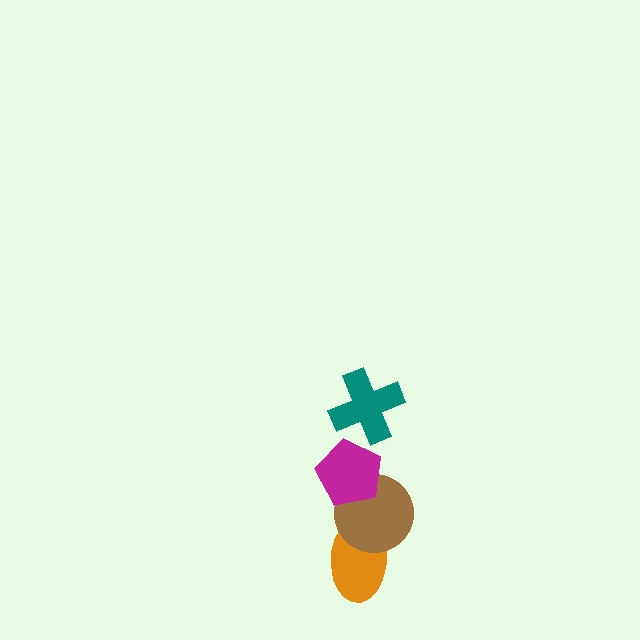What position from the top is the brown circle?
The brown circle is 3rd from the top.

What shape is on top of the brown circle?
The magenta pentagon is on top of the brown circle.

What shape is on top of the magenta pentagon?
The teal cross is on top of the magenta pentagon.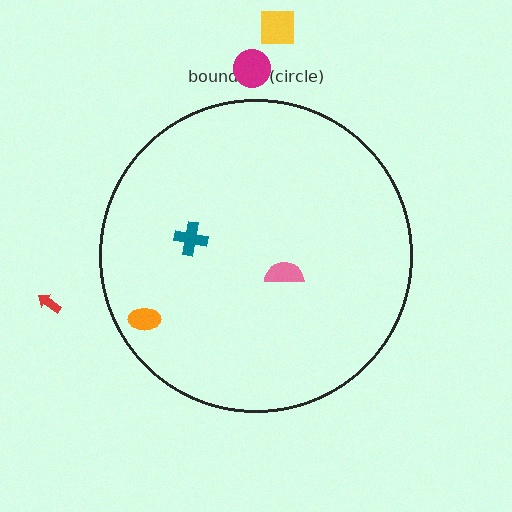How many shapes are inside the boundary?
3 inside, 3 outside.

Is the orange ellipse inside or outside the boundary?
Inside.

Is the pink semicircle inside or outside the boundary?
Inside.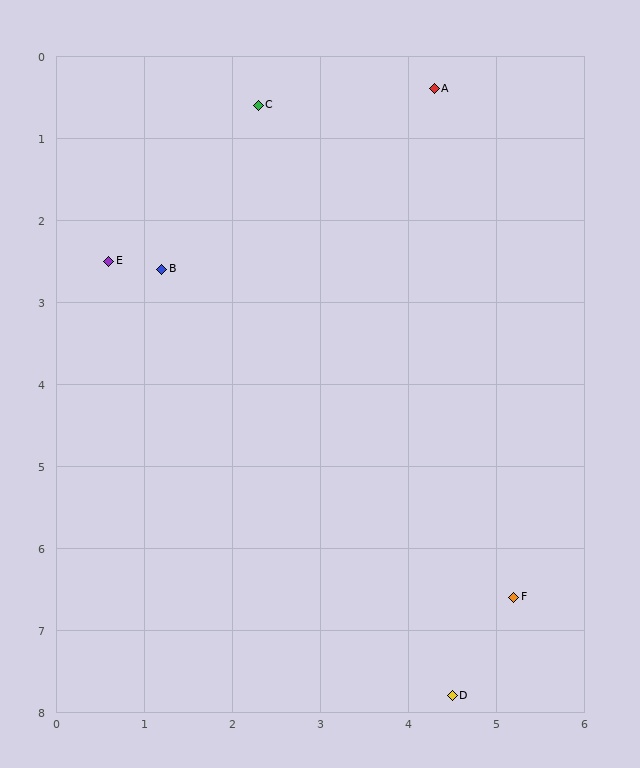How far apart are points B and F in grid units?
Points B and F are about 5.7 grid units apart.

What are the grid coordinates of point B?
Point B is at approximately (1.2, 2.6).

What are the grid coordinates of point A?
Point A is at approximately (4.3, 0.4).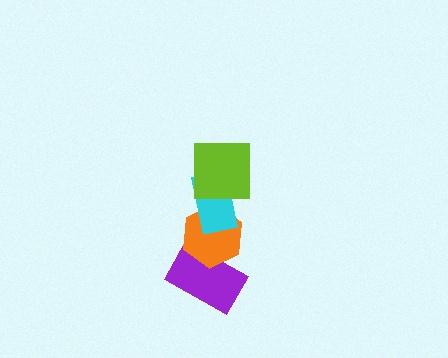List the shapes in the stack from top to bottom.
From top to bottom: the lime square, the cyan rectangle, the orange hexagon, the purple rectangle.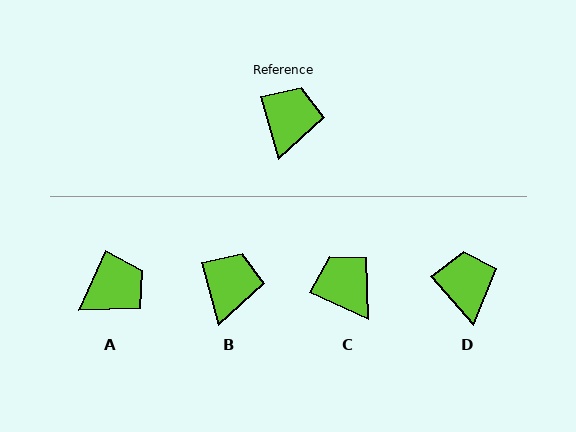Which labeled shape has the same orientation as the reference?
B.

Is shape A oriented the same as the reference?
No, it is off by about 40 degrees.